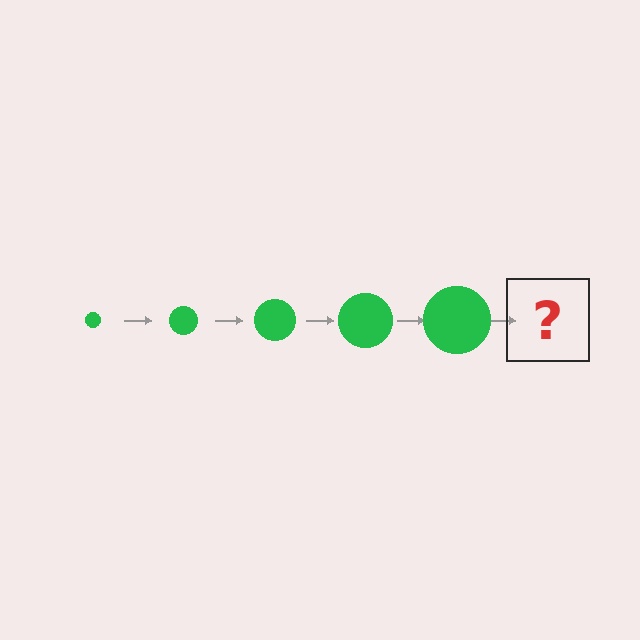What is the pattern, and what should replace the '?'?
The pattern is that the circle gets progressively larger each step. The '?' should be a green circle, larger than the previous one.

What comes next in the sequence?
The next element should be a green circle, larger than the previous one.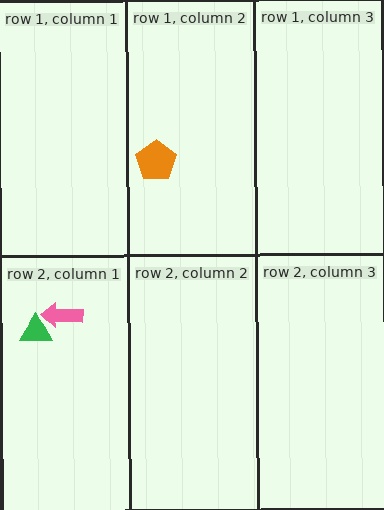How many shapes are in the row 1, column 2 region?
1.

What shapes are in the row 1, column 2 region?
The orange pentagon.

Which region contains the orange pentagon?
The row 1, column 2 region.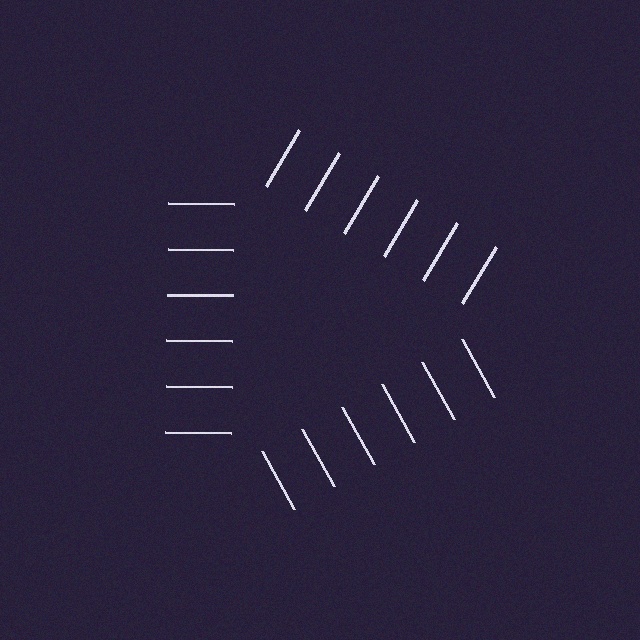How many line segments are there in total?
18 — 6 along each of the 3 edges.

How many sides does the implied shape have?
3 sides — the line-ends trace a triangle.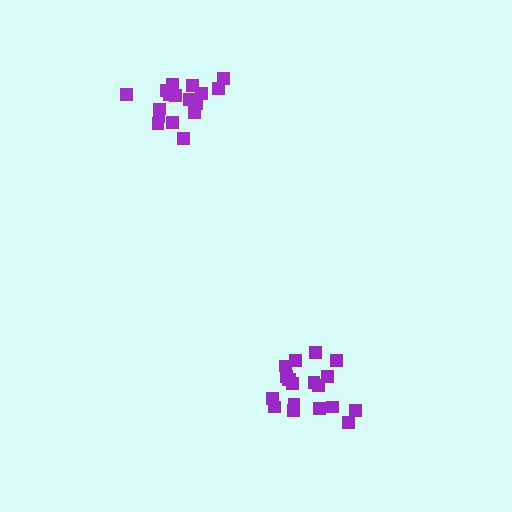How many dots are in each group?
Group 1: 19 dots, Group 2: 17 dots (36 total).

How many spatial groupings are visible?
There are 2 spatial groupings.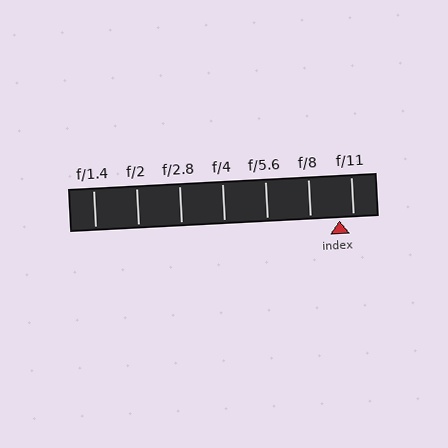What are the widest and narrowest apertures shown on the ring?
The widest aperture shown is f/1.4 and the narrowest is f/11.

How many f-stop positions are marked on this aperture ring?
There are 7 f-stop positions marked.